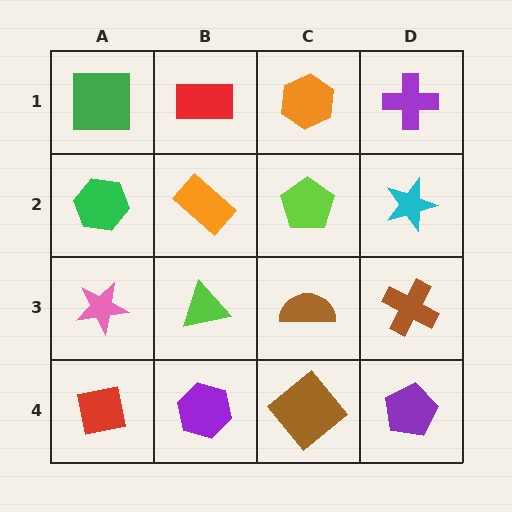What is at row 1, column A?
A green square.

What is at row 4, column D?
A purple pentagon.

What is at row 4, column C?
A brown diamond.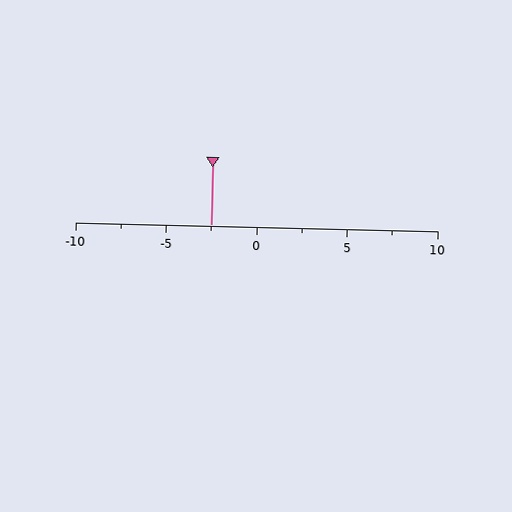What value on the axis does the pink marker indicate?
The marker indicates approximately -2.5.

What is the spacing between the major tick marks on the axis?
The major ticks are spaced 5 apart.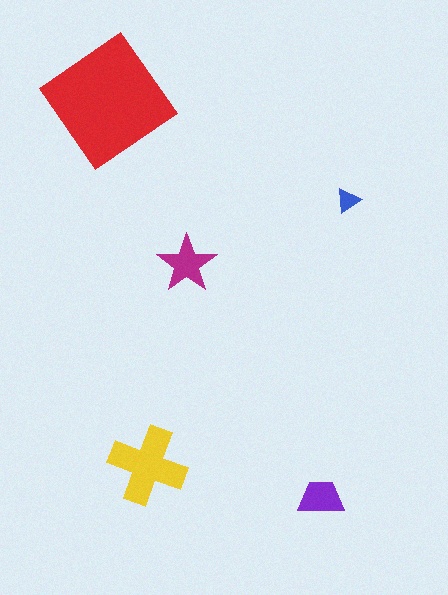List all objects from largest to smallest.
The red diamond, the yellow cross, the magenta star, the purple trapezoid, the blue triangle.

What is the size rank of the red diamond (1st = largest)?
1st.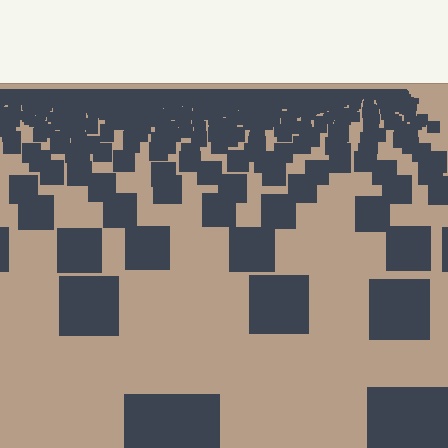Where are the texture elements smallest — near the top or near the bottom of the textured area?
Near the top.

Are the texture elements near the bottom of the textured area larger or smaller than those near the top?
Larger. Near the bottom, elements are closer to the viewer and appear at a bigger on-screen size.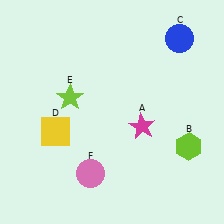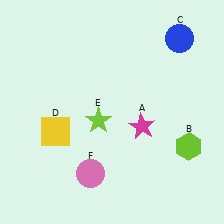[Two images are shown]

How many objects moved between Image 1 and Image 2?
1 object moved between the two images.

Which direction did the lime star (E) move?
The lime star (E) moved right.